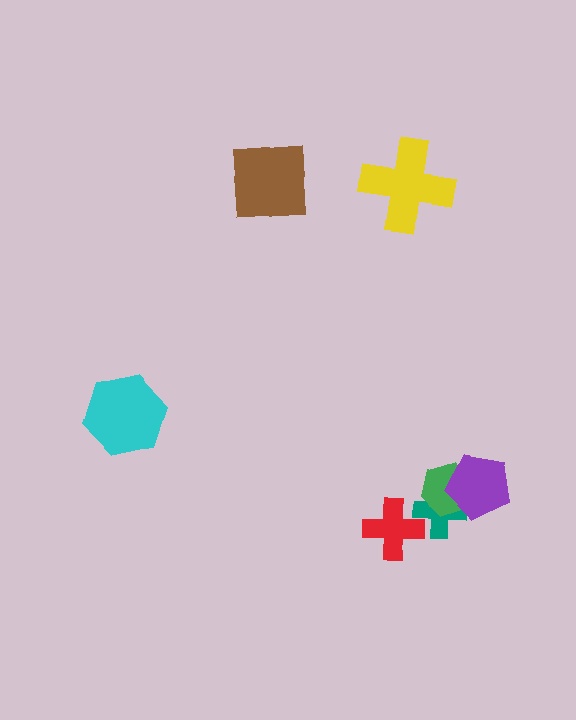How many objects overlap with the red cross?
1 object overlaps with the red cross.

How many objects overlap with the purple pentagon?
2 objects overlap with the purple pentagon.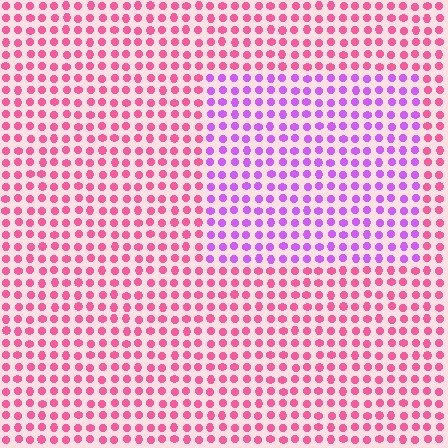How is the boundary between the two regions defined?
The boundary is defined purely by a slight shift in hue (about 49 degrees). Spacing, size, and orientation are identical on both sides.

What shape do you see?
I see a rectangle.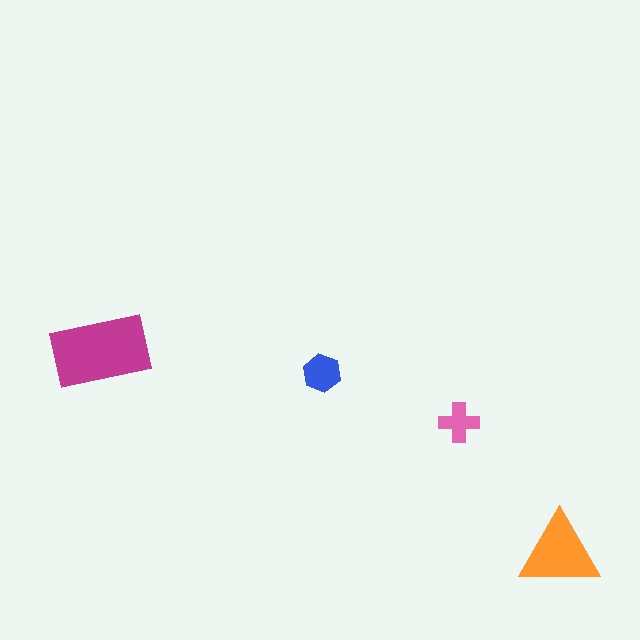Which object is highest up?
The magenta rectangle is topmost.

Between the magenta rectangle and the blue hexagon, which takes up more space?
The magenta rectangle.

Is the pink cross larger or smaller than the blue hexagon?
Smaller.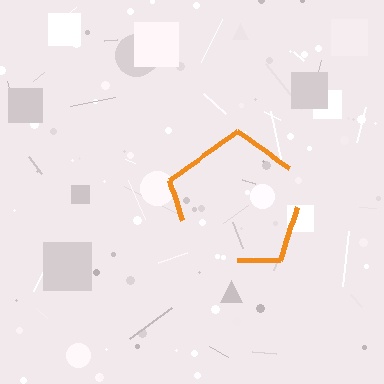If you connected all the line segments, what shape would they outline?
They would outline a pentagon.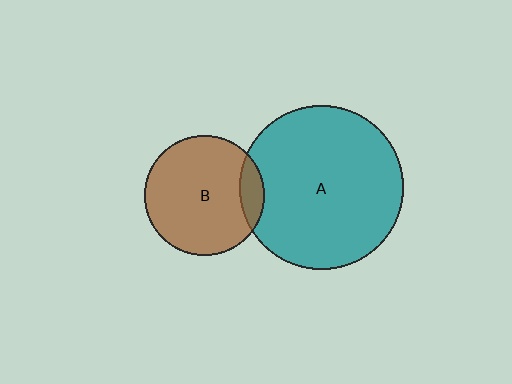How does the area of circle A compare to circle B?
Approximately 1.9 times.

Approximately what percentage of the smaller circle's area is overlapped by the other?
Approximately 10%.